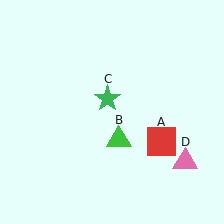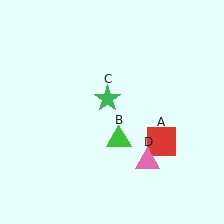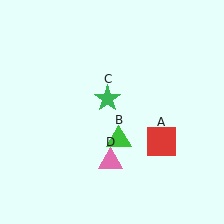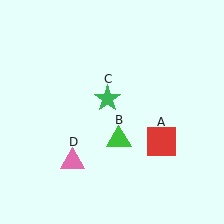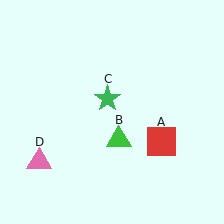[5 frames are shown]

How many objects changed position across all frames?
1 object changed position: pink triangle (object D).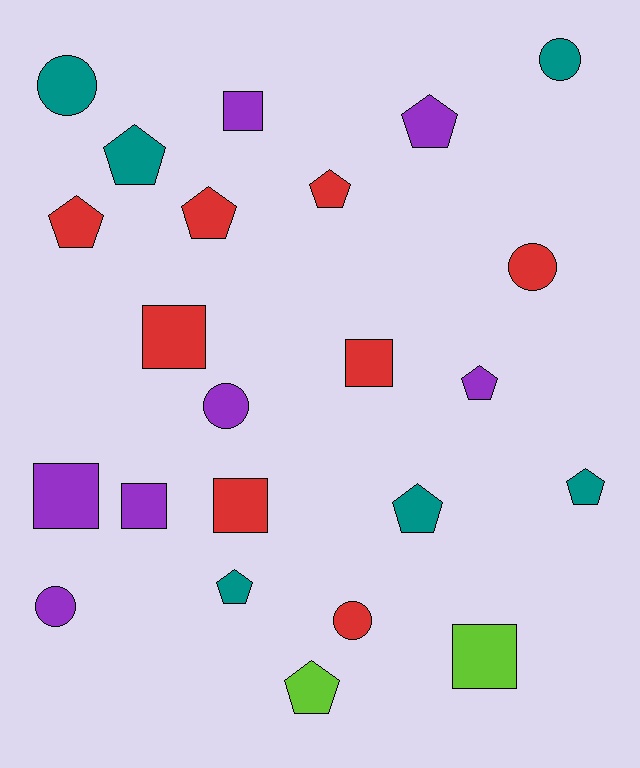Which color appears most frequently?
Red, with 8 objects.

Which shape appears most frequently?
Pentagon, with 10 objects.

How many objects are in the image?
There are 23 objects.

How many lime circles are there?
There are no lime circles.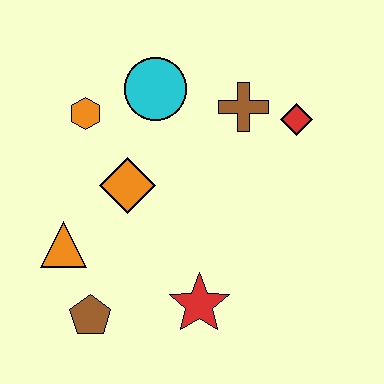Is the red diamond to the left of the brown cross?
No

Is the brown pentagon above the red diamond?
No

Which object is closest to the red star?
The brown pentagon is closest to the red star.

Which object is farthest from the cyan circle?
The brown pentagon is farthest from the cyan circle.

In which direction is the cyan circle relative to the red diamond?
The cyan circle is to the left of the red diamond.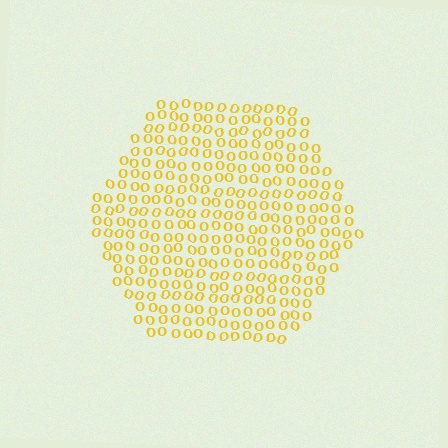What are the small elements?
The small elements are letter O's.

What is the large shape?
The large shape is a hexagon.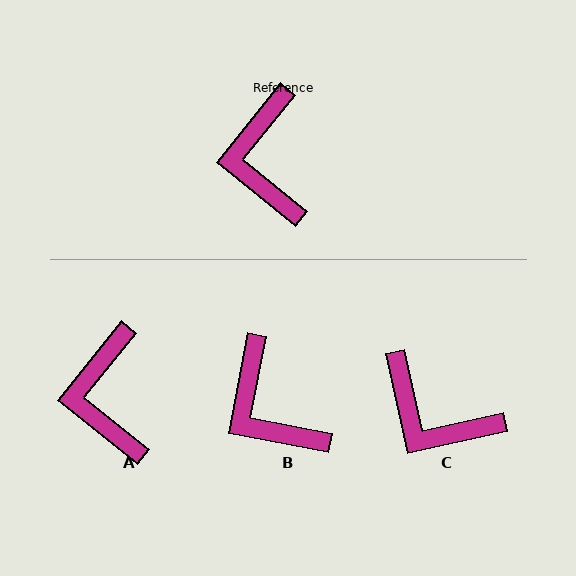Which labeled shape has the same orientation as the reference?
A.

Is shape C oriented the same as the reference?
No, it is off by about 51 degrees.